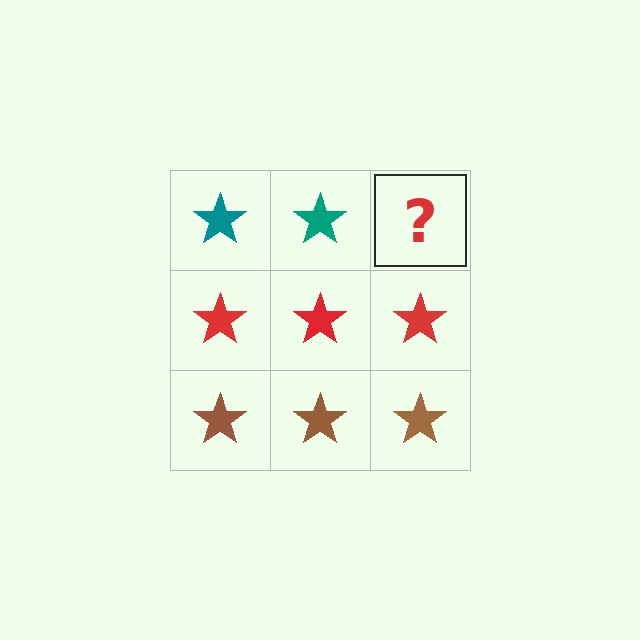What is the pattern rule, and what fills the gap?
The rule is that each row has a consistent color. The gap should be filled with a teal star.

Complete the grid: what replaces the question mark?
The question mark should be replaced with a teal star.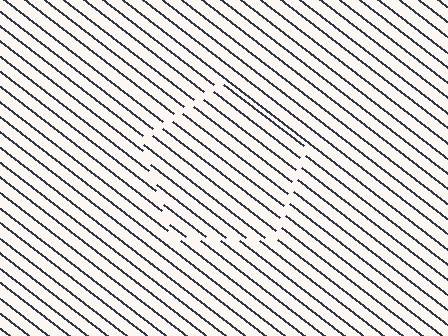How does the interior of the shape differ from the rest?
The interior of the shape contains the same grating, shifted by half a period — the contour is defined by the phase discontinuity where line-ends from the inner and outer gratings abut.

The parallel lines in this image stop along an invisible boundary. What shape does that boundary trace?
An illusory pentagon. The interior of the shape contains the same grating, shifted by half a period — the contour is defined by the phase discontinuity where line-ends from the inner and outer gratings abut.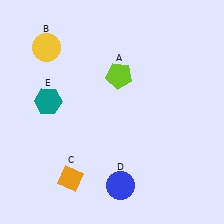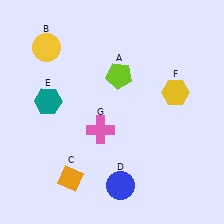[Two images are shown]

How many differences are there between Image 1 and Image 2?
There are 2 differences between the two images.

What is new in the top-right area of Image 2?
A yellow hexagon (F) was added in the top-right area of Image 2.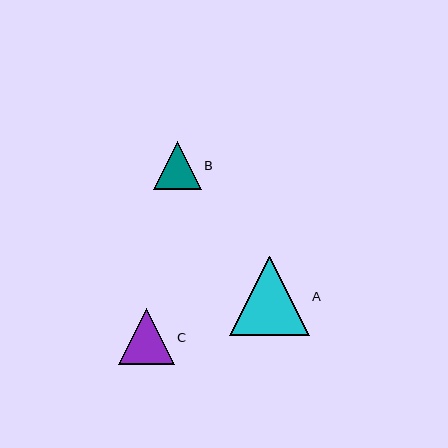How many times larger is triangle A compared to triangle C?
Triangle A is approximately 1.4 times the size of triangle C.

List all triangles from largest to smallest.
From largest to smallest: A, C, B.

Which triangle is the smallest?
Triangle B is the smallest with a size of approximately 48 pixels.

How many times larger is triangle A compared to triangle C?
Triangle A is approximately 1.4 times the size of triangle C.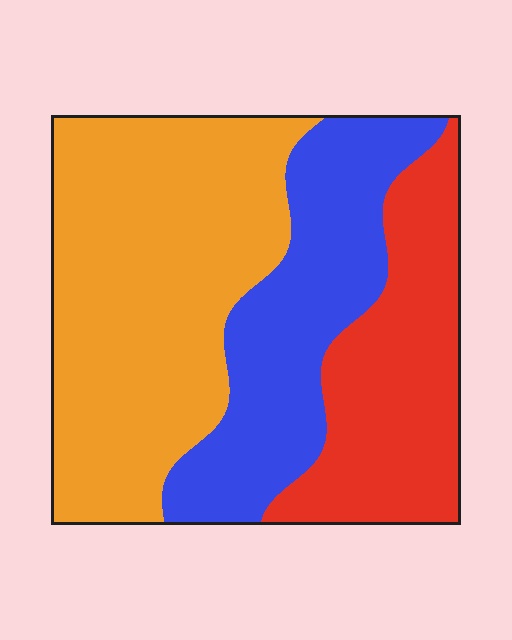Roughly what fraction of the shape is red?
Red covers about 25% of the shape.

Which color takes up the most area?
Orange, at roughly 45%.